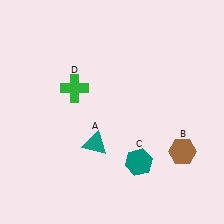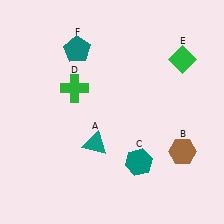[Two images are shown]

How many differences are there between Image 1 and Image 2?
There are 2 differences between the two images.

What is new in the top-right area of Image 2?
A green diamond (E) was added in the top-right area of Image 2.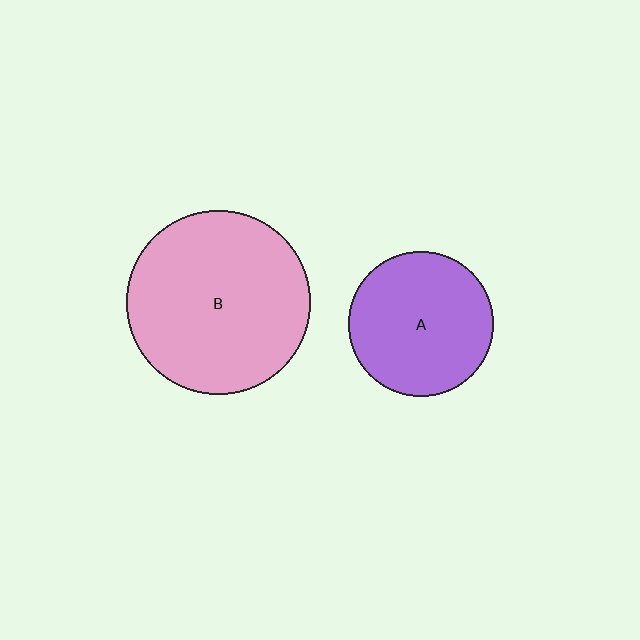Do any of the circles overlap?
No, none of the circles overlap.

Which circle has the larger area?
Circle B (pink).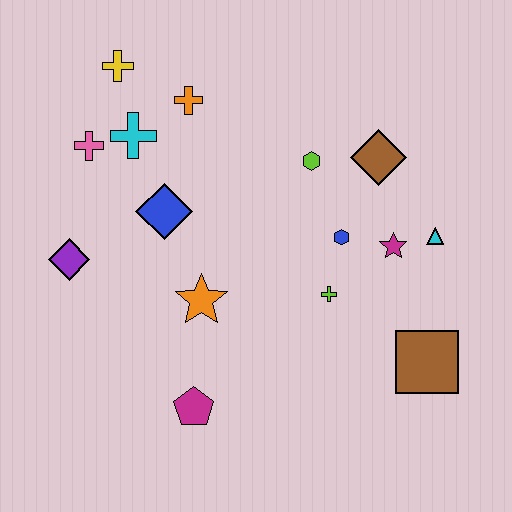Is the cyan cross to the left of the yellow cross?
No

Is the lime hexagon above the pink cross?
No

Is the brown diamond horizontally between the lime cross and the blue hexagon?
No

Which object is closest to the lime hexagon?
The brown diamond is closest to the lime hexagon.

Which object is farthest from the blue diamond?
The brown square is farthest from the blue diamond.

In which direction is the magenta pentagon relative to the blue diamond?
The magenta pentagon is below the blue diamond.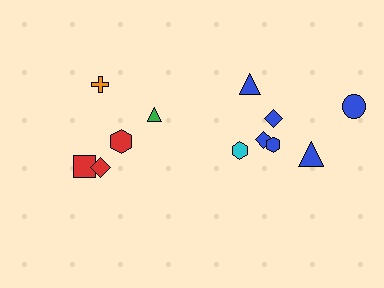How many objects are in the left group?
There are 5 objects.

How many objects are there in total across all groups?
There are 12 objects.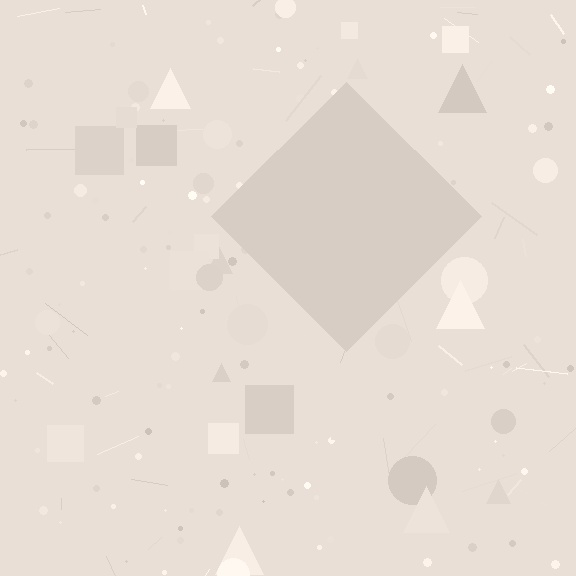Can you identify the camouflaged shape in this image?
The camouflaged shape is a diamond.